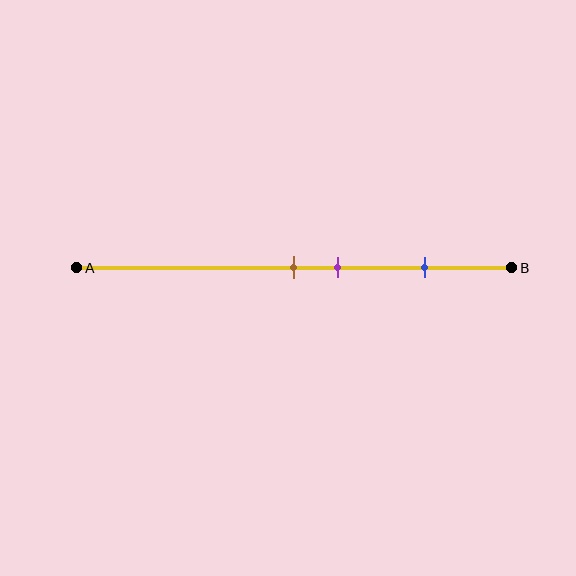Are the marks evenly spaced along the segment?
No, the marks are not evenly spaced.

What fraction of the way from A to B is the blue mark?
The blue mark is approximately 80% (0.8) of the way from A to B.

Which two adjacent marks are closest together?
The brown and purple marks are the closest adjacent pair.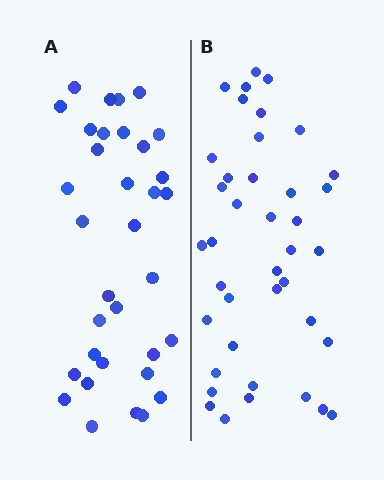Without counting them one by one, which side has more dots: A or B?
Region B (the right region) has more dots.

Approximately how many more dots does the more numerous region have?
Region B has about 6 more dots than region A.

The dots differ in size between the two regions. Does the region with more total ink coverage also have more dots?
No. Region A has more total ink coverage because its dots are larger, but region B actually contains more individual dots. Total area can be misleading — the number of items is what matters here.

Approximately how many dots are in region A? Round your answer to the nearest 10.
About 30 dots. (The exact count is 34, which rounds to 30.)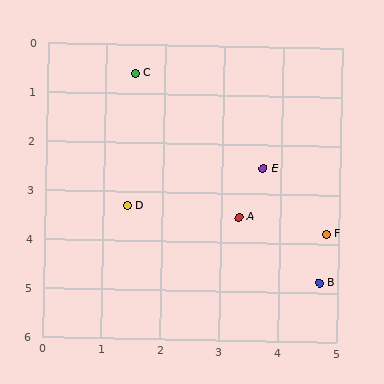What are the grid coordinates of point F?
Point F is at approximately (4.8, 3.8).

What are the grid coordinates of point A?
Point A is at approximately (3.3, 3.5).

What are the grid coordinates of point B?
Point B is at approximately (4.7, 4.8).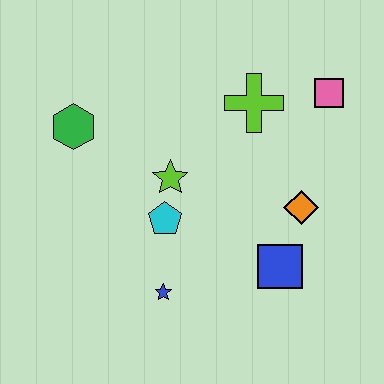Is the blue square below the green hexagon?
Yes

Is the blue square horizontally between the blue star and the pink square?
Yes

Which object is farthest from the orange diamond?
The green hexagon is farthest from the orange diamond.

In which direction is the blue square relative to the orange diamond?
The blue square is below the orange diamond.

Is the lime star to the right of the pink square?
No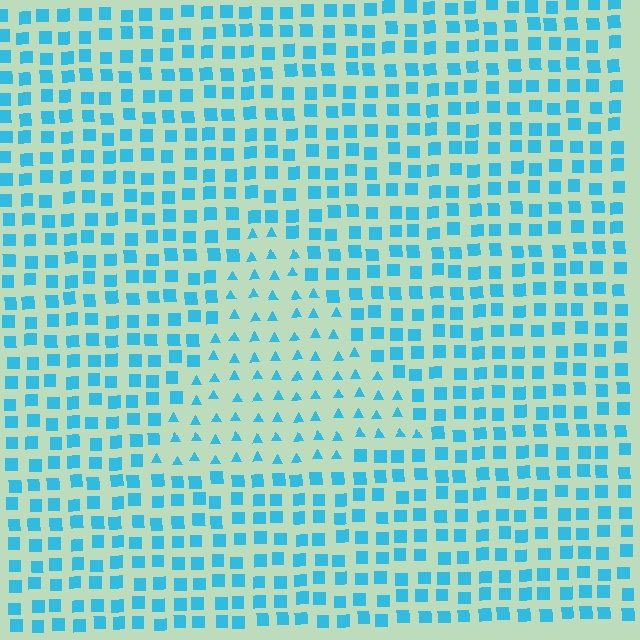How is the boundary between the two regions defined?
The boundary is defined by a change in element shape: triangles inside vs. squares outside. All elements share the same color and spacing.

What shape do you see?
I see a triangle.